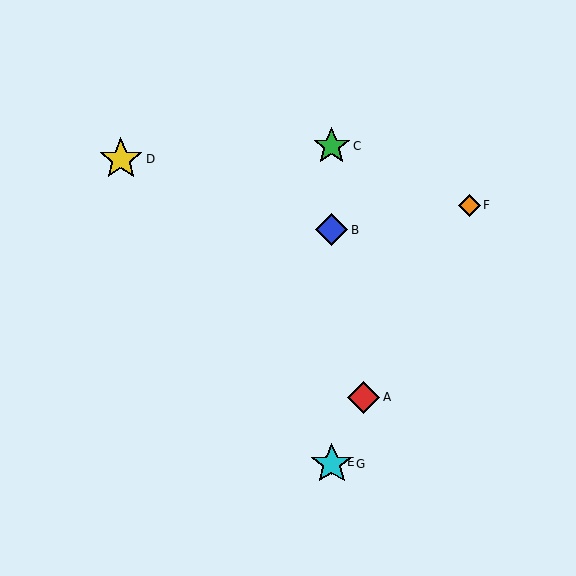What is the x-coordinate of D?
Object D is at x≈121.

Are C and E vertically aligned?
Yes, both are at x≈332.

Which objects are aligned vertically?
Objects B, C, E, G are aligned vertically.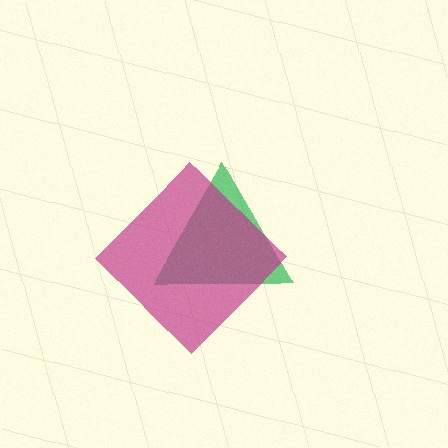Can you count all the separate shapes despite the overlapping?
Yes, there are 2 separate shapes.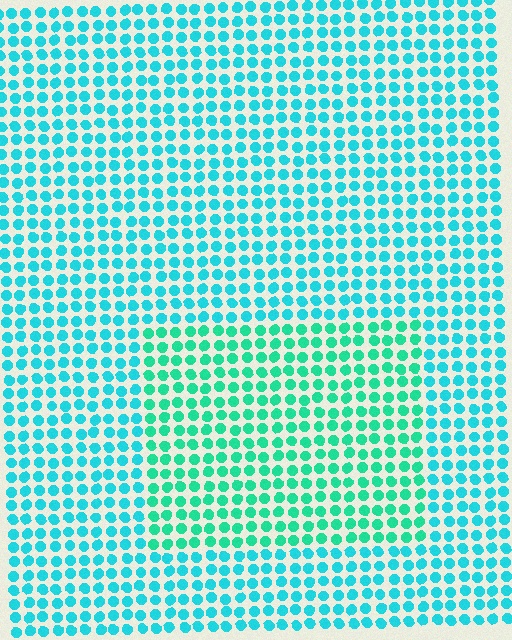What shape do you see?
I see a rectangle.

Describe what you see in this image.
The image is filled with small cyan elements in a uniform arrangement. A rectangle-shaped region is visible where the elements are tinted to a slightly different hue, forming a subtle color boundary.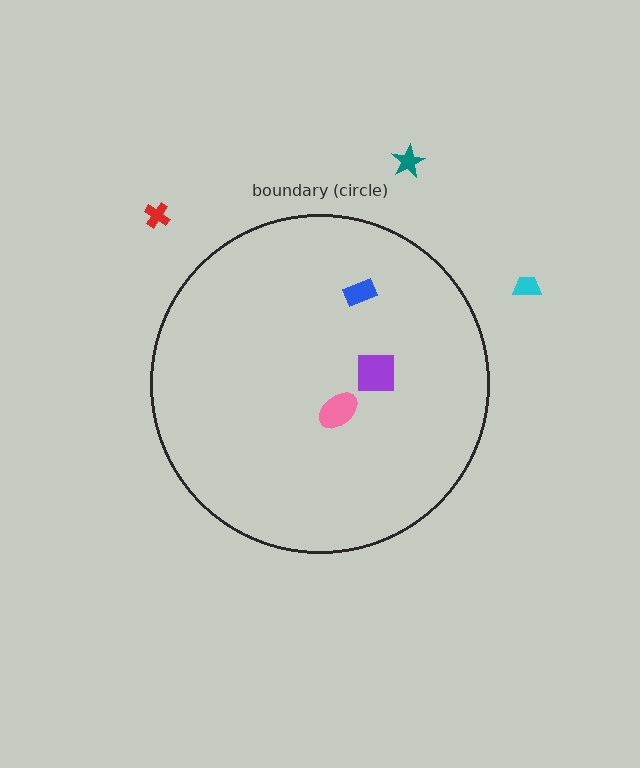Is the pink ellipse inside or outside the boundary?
Inside.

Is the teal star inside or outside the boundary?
Outside.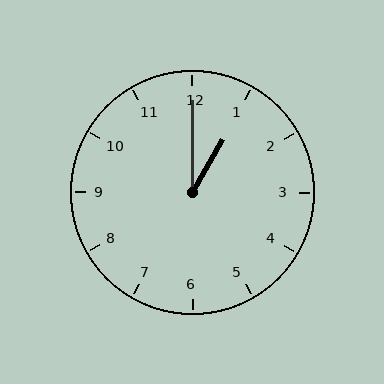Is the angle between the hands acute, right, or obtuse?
It is acute.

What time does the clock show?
1:00.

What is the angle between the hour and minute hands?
Approximately 30 degrees.